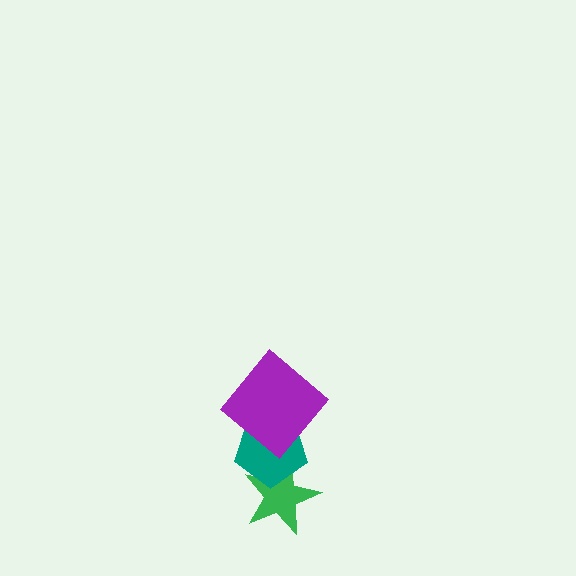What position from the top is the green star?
The green star is 3rd from the top.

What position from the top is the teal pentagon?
The teal pentagon is 2nd from the top.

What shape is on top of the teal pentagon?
The purple diamond is on top of the teal pentagon.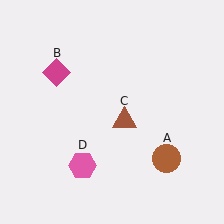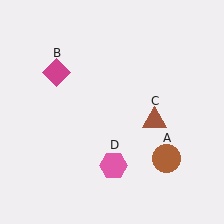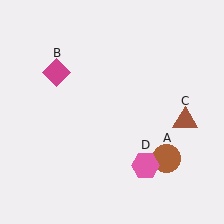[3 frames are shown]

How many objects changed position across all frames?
2 objects changed position: brown triangle (object C), pink hexagon (object D).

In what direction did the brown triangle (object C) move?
The brown triangle (object C) moved right.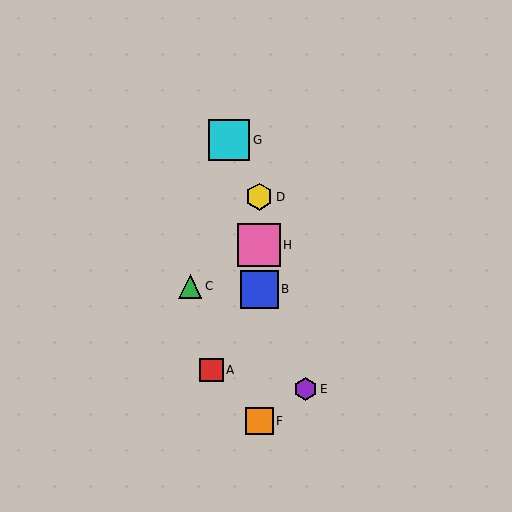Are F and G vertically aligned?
No, F is at x≈259 and G is at x≈229.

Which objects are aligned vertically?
Objects B, D, F, H are aligned vertically.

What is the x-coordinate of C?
Object C is at x≈190.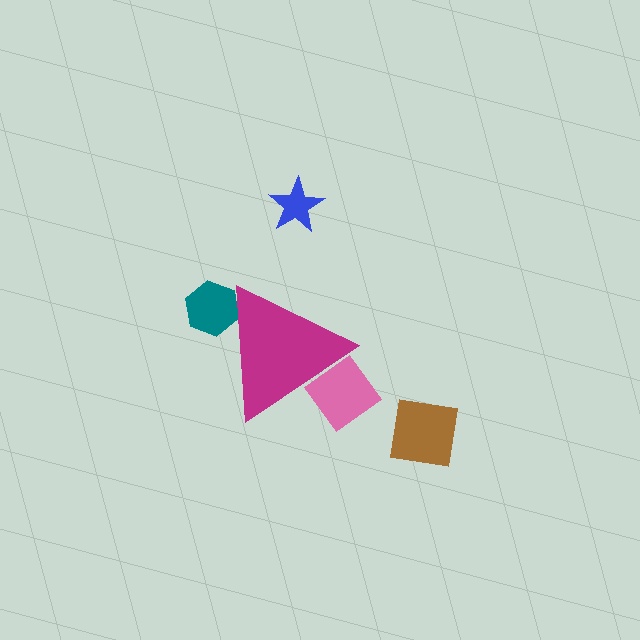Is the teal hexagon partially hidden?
Yes, the teal hexagon is partially hidden behind the magenta triangle.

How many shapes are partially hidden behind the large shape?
2 shapes are partially hidden.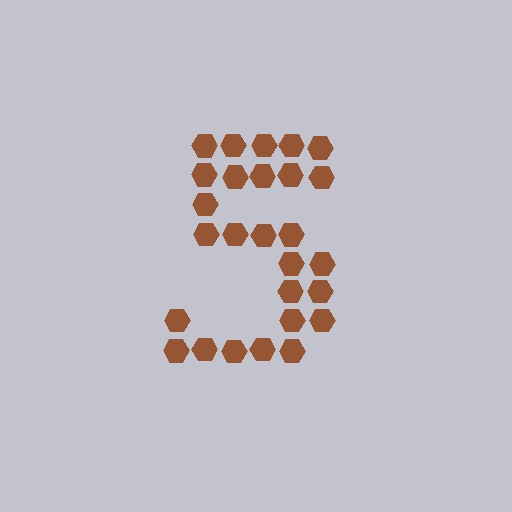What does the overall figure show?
The overall figure shows the digit 5.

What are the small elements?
The small elements are hexagons.